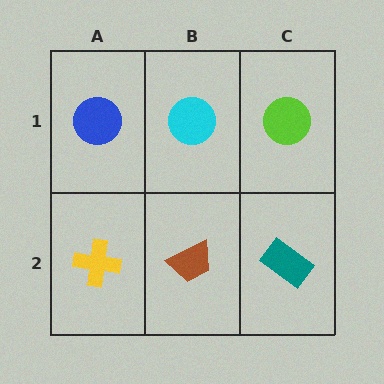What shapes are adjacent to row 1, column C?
A teal rectangle (row 2, column C), a cyan circle (row 1, column B).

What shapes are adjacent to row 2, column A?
A blue circle (row 1, column A), a brown trapezoid (row 2, column B).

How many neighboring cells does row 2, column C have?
2.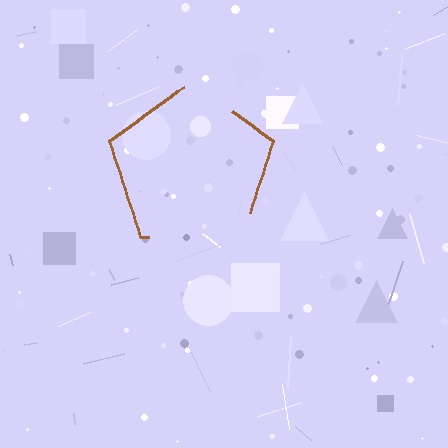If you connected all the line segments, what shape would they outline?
They would outline a pentagon.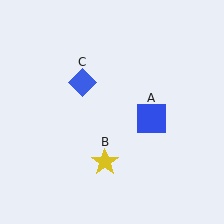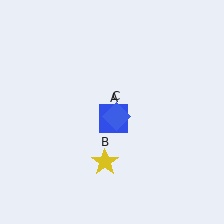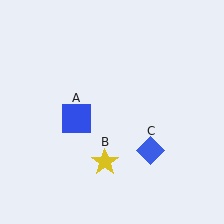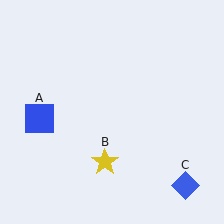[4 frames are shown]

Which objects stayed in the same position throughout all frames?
Yellow star (object B) remained stationary.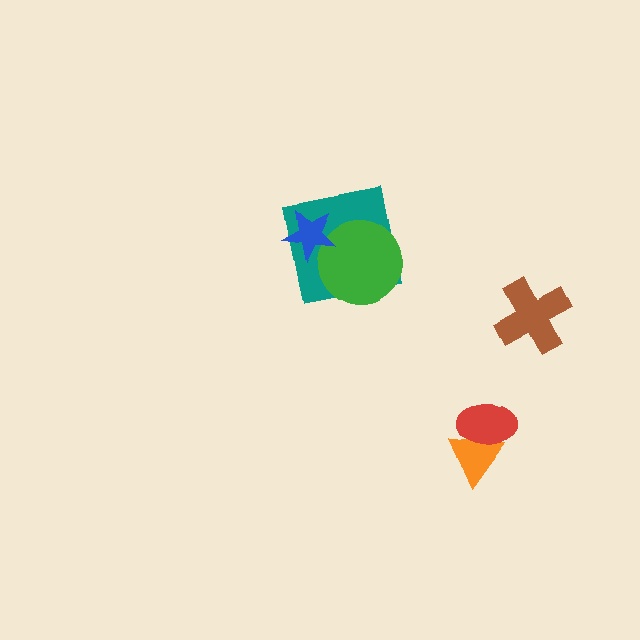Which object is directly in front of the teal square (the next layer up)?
The green circle is directly in front of the teal square.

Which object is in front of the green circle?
The blue star is in front of the green circle.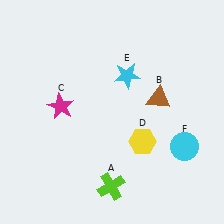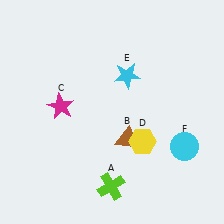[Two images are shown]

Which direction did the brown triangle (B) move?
The brown triangle (B) moved down.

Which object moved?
The brown triangle (B) moved down.